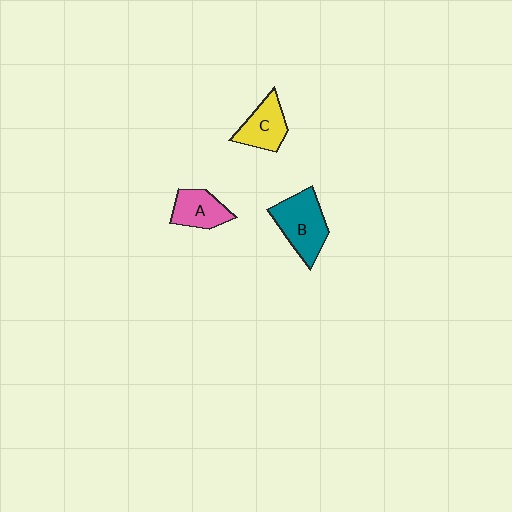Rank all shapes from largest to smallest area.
From largest to smallest: B (teal), C (yellow), A (pink).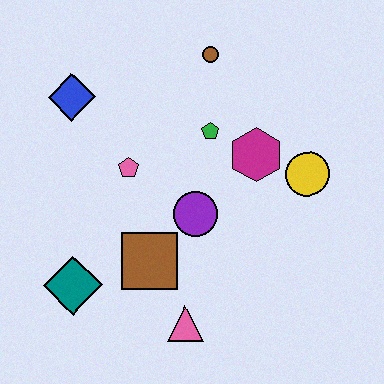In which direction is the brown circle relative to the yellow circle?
The brown circle is above the yellow circle.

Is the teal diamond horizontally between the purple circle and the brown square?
No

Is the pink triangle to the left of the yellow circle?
Yes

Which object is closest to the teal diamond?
The brown square is closest to the teal diamond.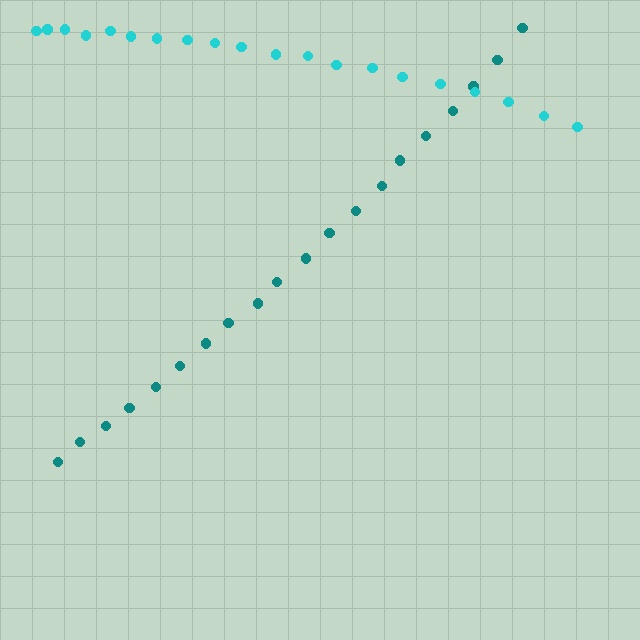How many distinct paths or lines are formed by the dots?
There are 2 distinct paths.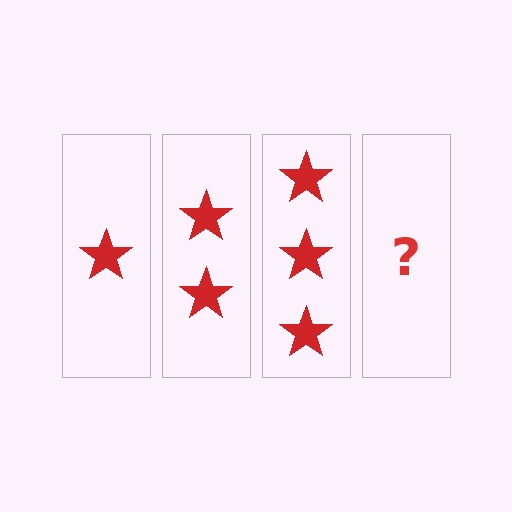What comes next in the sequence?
The next element should be 4 stars.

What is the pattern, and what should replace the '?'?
The pattern is that each step adds one more star. The '?' should be 4 stars.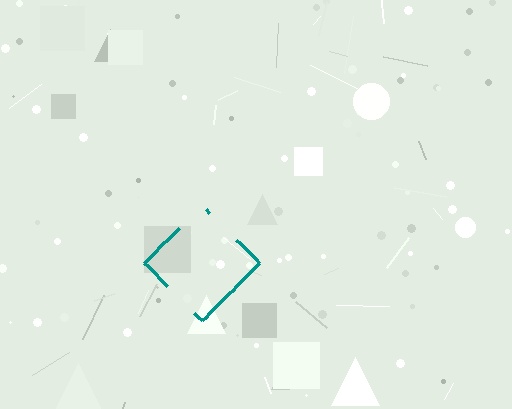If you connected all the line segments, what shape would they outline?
They would outline a diamond.